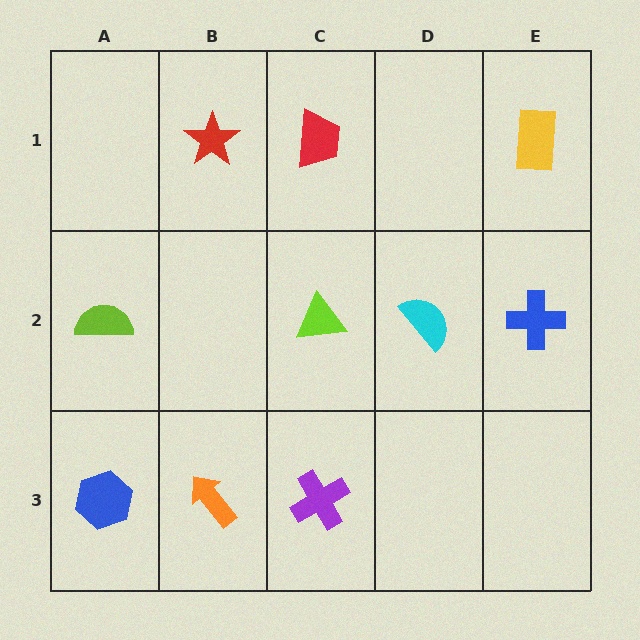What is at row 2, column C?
A lime triangle.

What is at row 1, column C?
A red trapezoid.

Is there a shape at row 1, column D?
No, that cell is empty.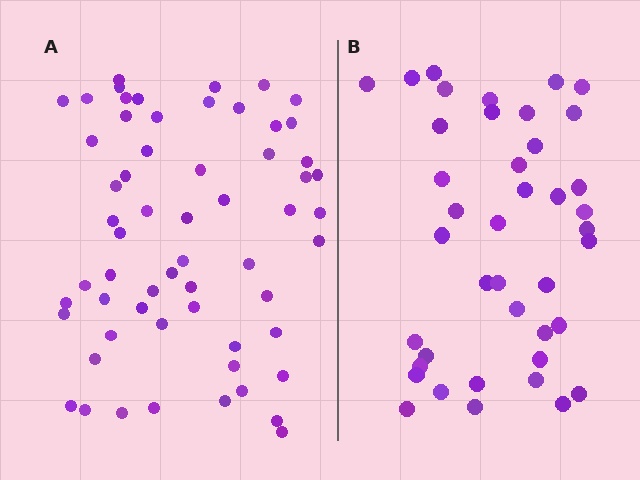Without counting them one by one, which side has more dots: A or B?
Region A (the left region) has more dots.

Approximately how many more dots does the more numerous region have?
Region A has approximately 20 more dots than region B.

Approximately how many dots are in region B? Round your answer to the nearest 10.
About 40 dots. (The exact count is 41, which rounds to 40.)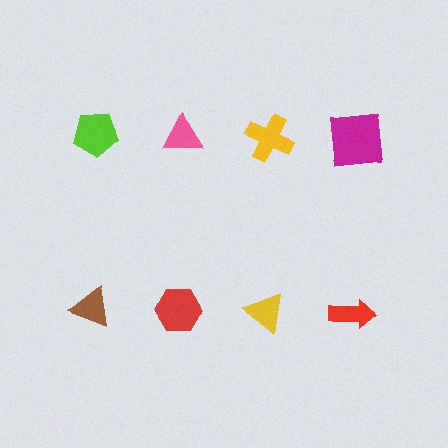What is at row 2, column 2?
A red hexagon.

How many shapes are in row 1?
4 shapes.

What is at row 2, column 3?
A yellow triangle.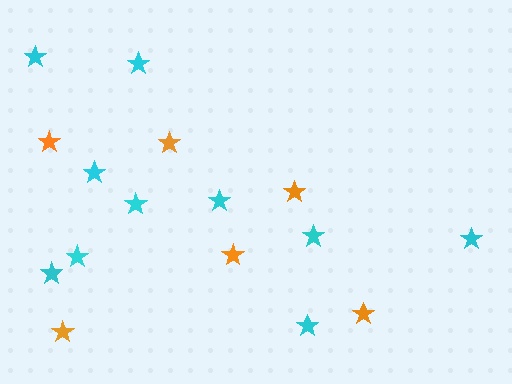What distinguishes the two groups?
There are 2 groups: one group of orange stars (6) and one group of cyan stars (10).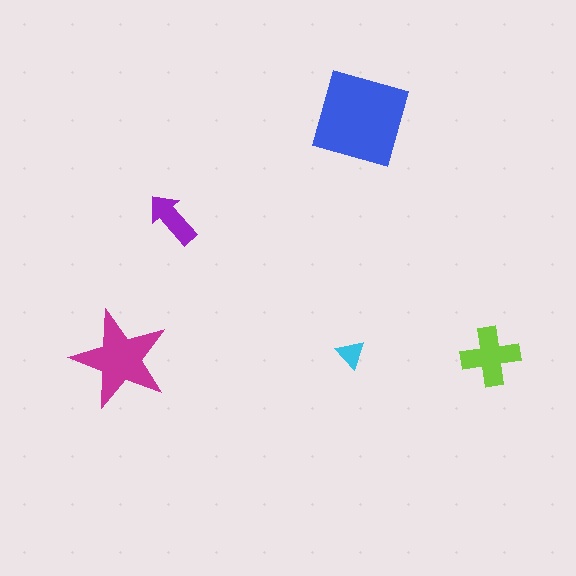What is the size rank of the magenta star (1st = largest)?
2nd.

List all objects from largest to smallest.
The blue diamond, the magenta star, the lime cross, the purple arrow, the cyan triangle.